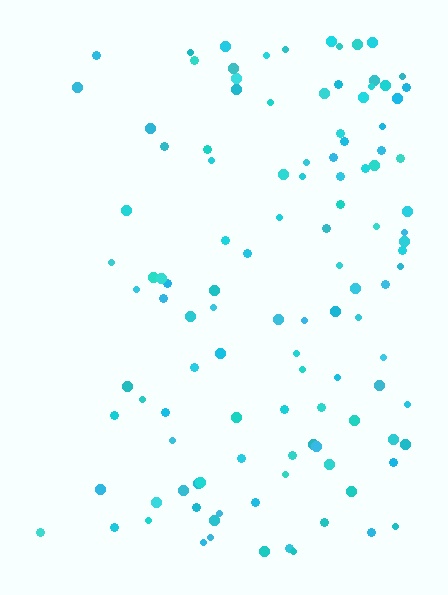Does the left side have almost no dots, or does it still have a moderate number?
Still a moderate number, just noticeably fewer than the right.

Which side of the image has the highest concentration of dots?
The right.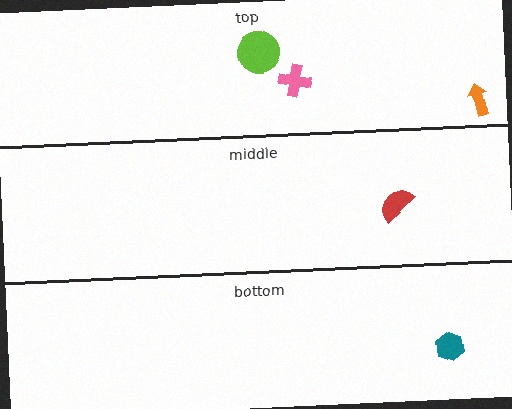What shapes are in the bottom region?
The teal hexagon.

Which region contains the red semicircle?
The middle region.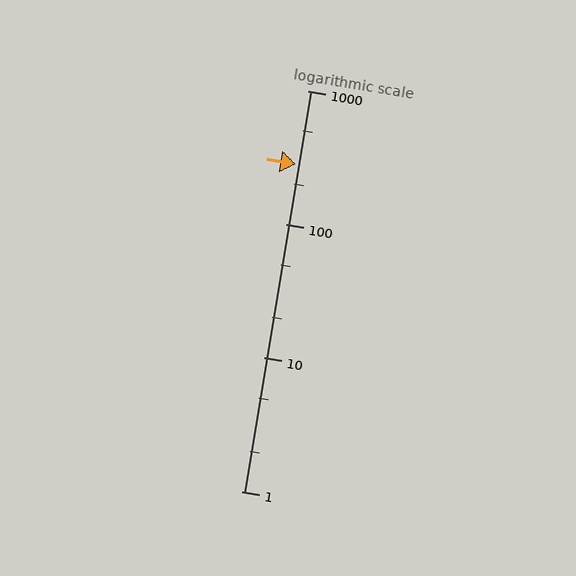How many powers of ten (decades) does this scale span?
The scale spans 3 decades, from 1 to 1000.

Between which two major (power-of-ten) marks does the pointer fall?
The pointer is between 100 and 1000.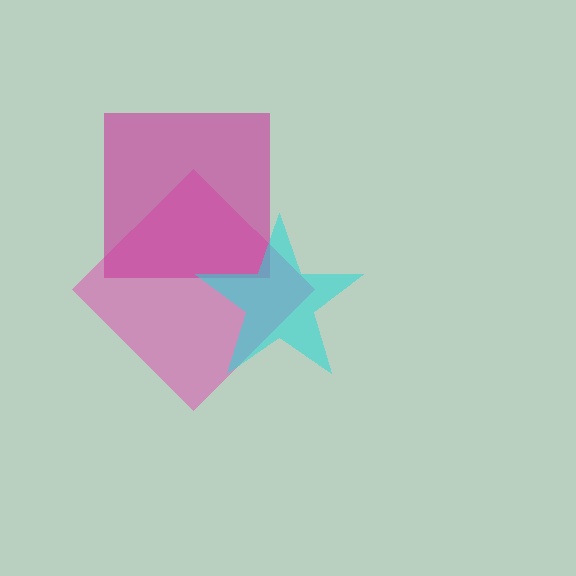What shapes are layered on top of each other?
The layered shapes are: a pink diamond, a magenta square, a cyan star.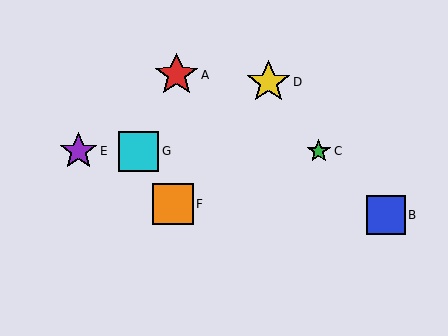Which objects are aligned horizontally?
Objects C, E, G are aligned horizontally.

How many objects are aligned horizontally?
3 objects (C, E, G) are aligned horizontally.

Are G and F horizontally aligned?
No, G is at y≈151 and F is at y≈204.